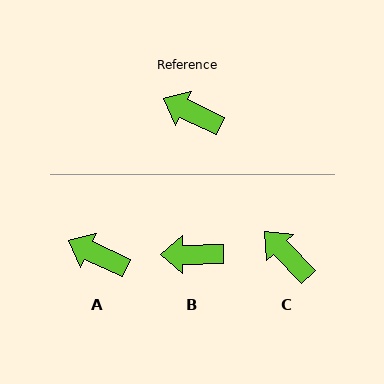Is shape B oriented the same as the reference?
No, it is off by about 26 degrees.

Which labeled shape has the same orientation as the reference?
A.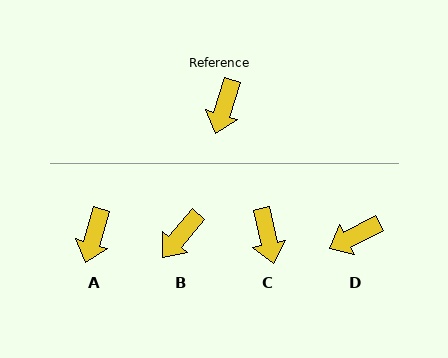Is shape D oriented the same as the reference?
No, it is off by about 46 degrees.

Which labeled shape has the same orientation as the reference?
A.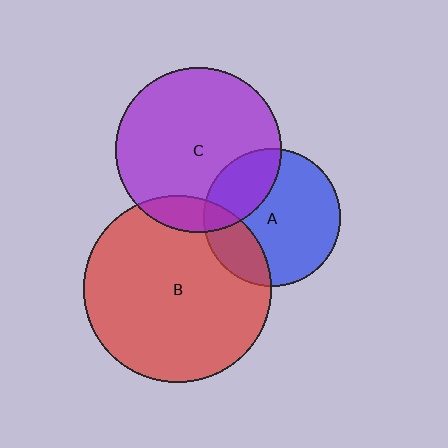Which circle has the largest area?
Circle B (red).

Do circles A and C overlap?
Yes.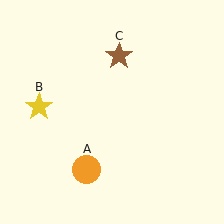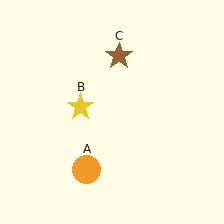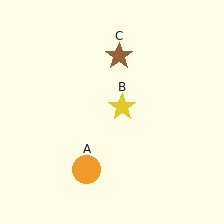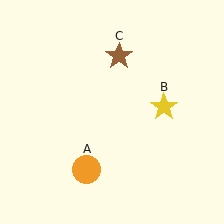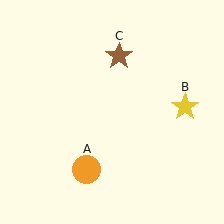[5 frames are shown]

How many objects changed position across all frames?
1 object changed position: yellow star (object B).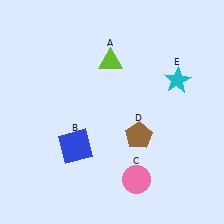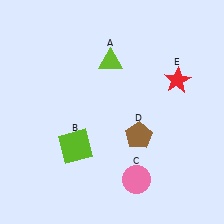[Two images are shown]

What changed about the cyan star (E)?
In Image 1, E is cyan. In Image 2, it changed to red.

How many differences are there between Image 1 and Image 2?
There are 2 differences between the two images.